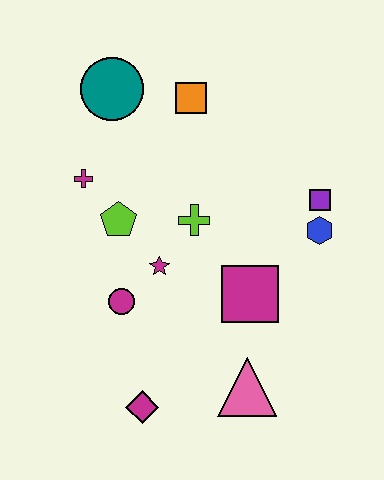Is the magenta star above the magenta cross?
No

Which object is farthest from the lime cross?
The magenta diamond is farthest from the lime cross.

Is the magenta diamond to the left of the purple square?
Yes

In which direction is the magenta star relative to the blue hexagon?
The magenta star is to the left of the blue hexagon.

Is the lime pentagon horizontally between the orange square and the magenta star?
No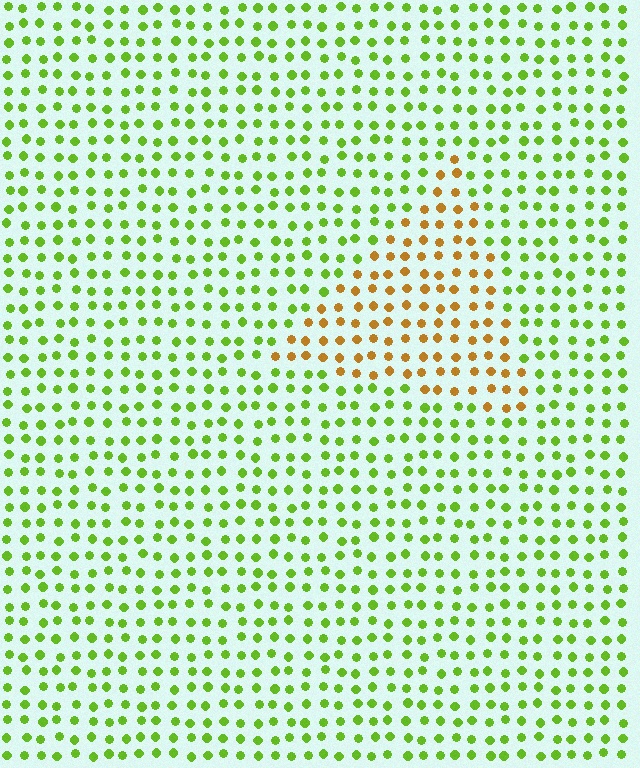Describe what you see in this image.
The image is filled with small lime elements in a uniform arrangement. A triangle-shaped region is visible where the elements are tinted to a slightly different hue, forming a subtle color boundary.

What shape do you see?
I see a triangle.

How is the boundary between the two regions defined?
The boundary is defined purely by a slight shift in hue (about 58 degrees). Spacing, size, and orientation are identical on both sides.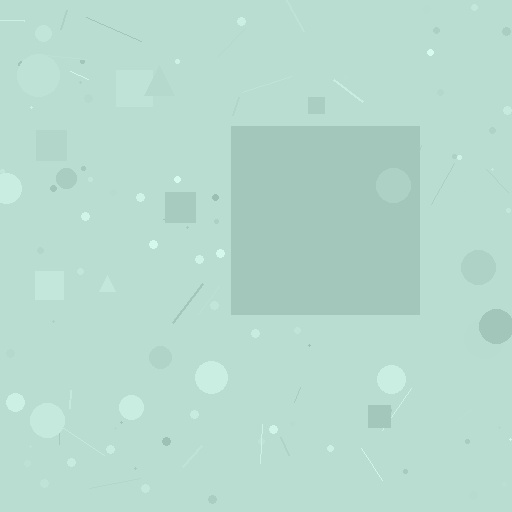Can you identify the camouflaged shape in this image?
The camouflaged shape is a square.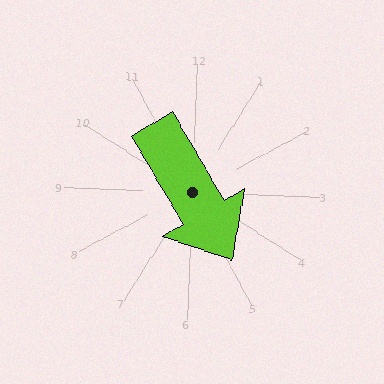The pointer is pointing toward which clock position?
Roughly 5 o'clock.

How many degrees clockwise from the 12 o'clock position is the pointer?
Approximately 148 degrees.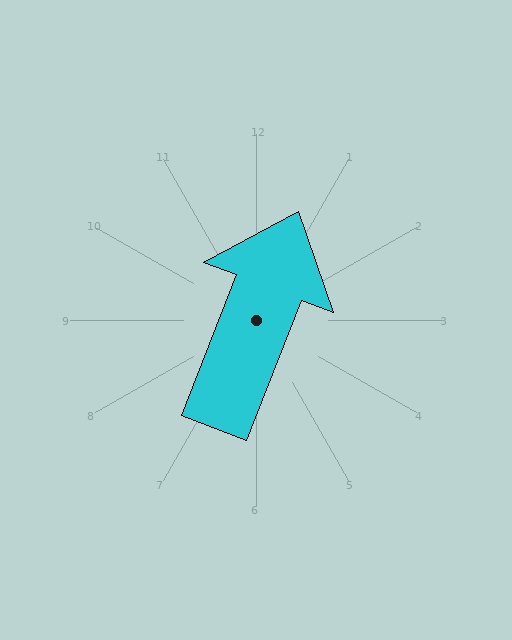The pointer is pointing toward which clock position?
Roughly 1 o'clock.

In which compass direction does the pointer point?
North.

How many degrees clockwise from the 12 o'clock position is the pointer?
Approximately 21 degrees.